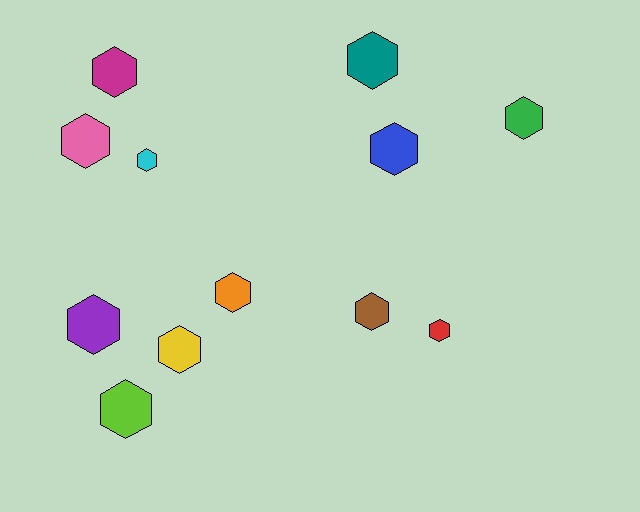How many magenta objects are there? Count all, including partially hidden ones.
There is 1 magenta object.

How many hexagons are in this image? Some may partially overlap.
There are 12 hexagons.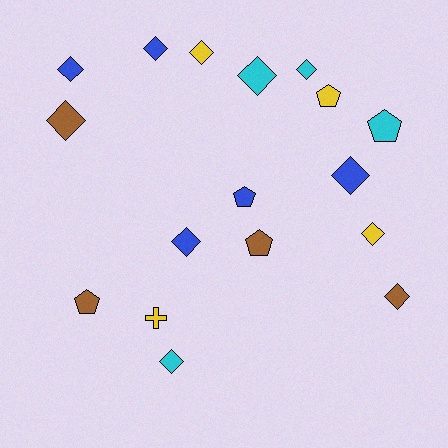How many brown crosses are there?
There are no brown crosses.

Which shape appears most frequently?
Diamond, with 11 objects.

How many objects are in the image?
There are 17 objects.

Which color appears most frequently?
Blue, with 5 objects.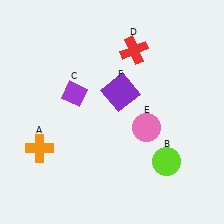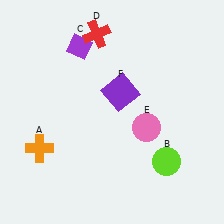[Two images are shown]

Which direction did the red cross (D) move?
The red cross (D) moved left.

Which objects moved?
The objects that moved are: the purple diamond (C), the red cross (D).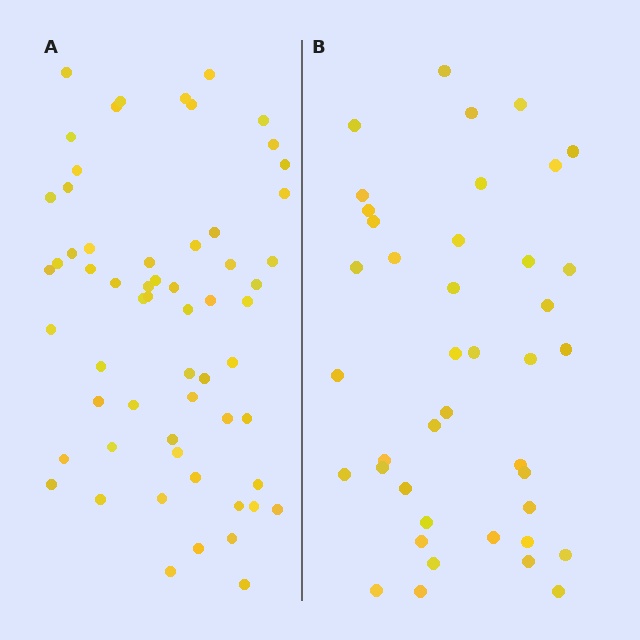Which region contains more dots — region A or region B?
Region A (the left region) has more dots.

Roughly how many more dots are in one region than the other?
Region A has approximately 20 more dots than region B.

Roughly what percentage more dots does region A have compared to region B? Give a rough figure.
About 45% more.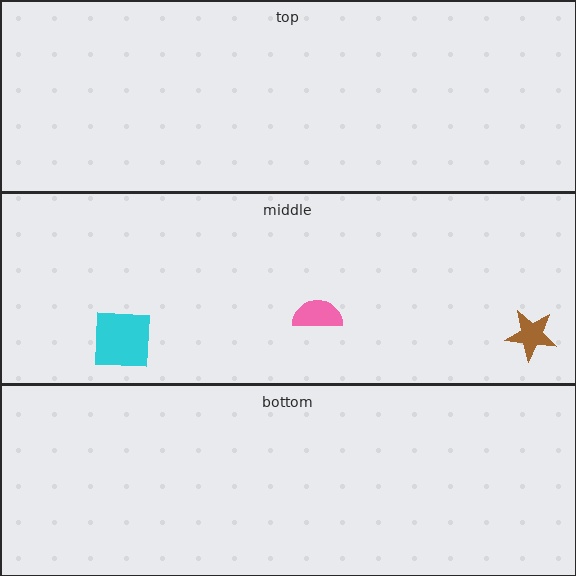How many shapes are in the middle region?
3.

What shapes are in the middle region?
The cyan square, the pink semicircle, the brown star.